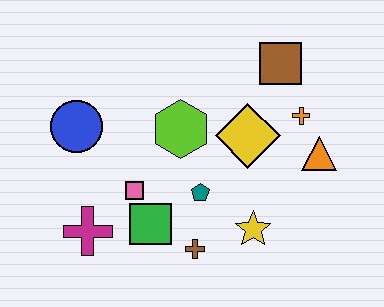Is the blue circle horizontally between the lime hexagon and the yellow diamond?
No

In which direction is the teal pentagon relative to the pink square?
The teal pentagon is to the right of the pink square.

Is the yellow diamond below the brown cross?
No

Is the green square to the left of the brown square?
Yes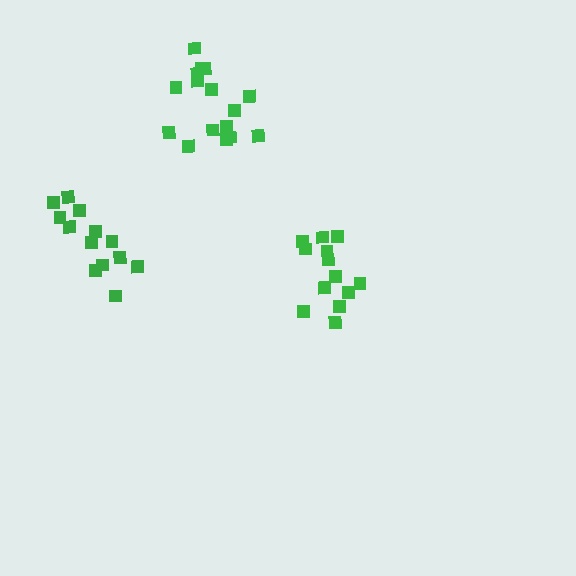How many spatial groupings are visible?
There are 3 spatial groupings.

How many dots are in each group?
Group 1: 13 dots, Group 2: 13 dots, Group 3: 16 dots (42 total).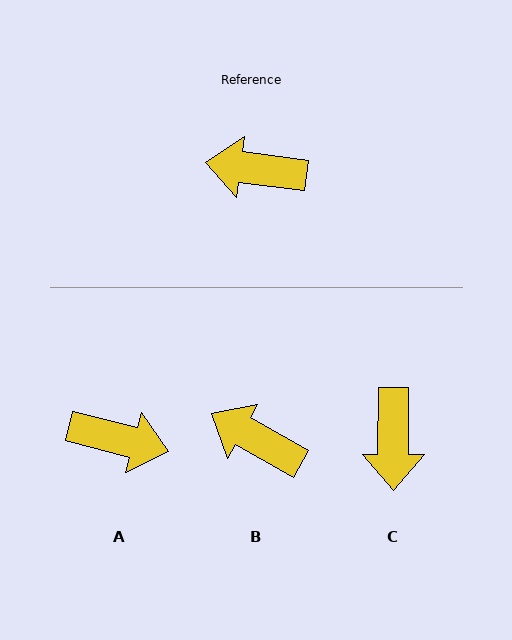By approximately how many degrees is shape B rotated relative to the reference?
Approximately 22 degrees clockwise.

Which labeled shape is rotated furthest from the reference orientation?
A, about 173 degrees away.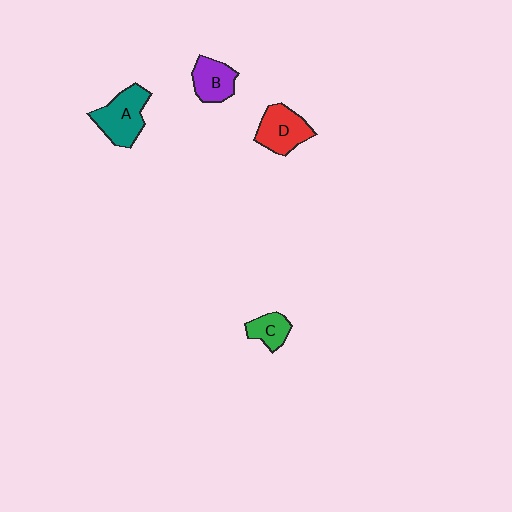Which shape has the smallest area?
Shape C (green).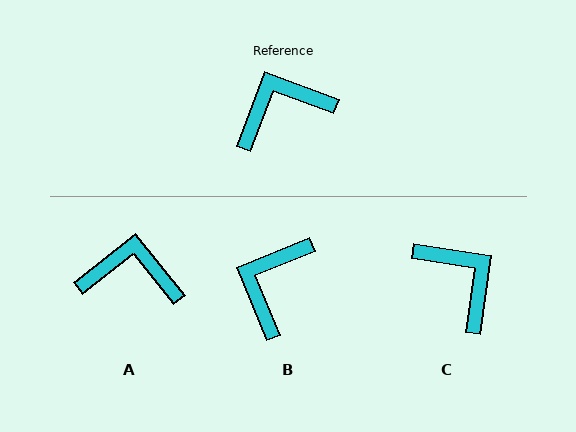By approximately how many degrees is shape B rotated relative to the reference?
Approximately 43 degrees counter-clockwise.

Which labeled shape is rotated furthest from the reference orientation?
C, about 78 degrees away.